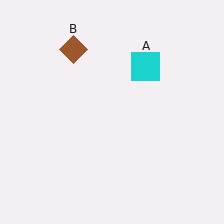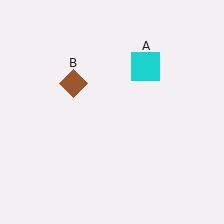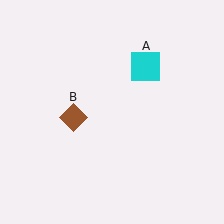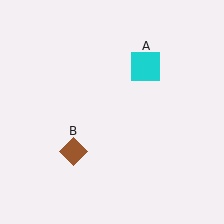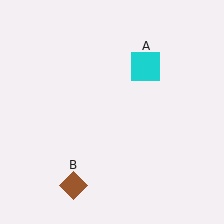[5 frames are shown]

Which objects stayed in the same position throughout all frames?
Cyan square (object A) remained stationary.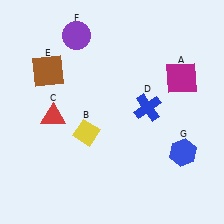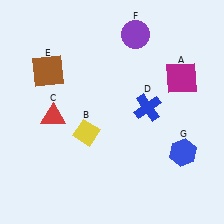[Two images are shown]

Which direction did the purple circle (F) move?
The purple circle (F) moved right.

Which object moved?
The purple circle (F) moved right.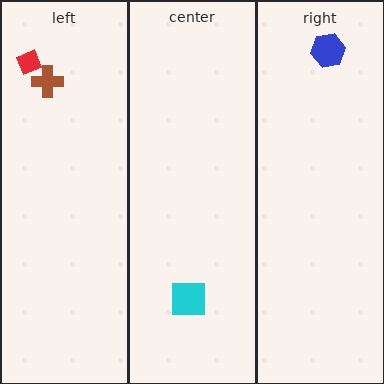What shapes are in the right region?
The blue hexagon.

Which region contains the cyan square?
The center region.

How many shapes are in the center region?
1.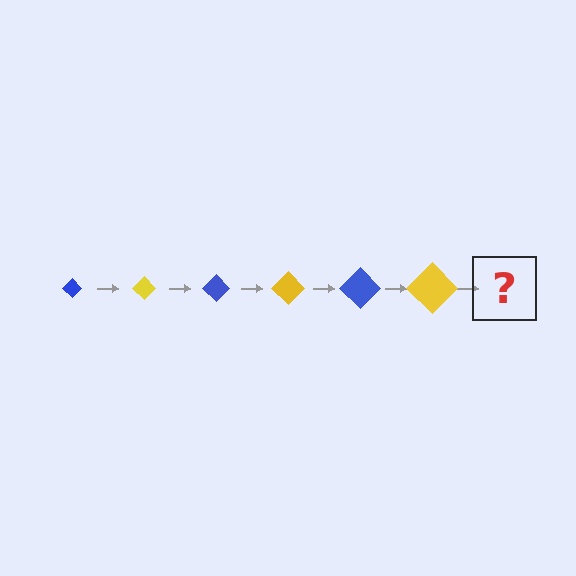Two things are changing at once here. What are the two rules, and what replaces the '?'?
The two rules are that the diamond grows larger each step and the color cycles through blue and yellow. The '?' should be a blue diamond, larger than the previous one.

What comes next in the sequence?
The next element should be a blue diamond, larger than the previous one.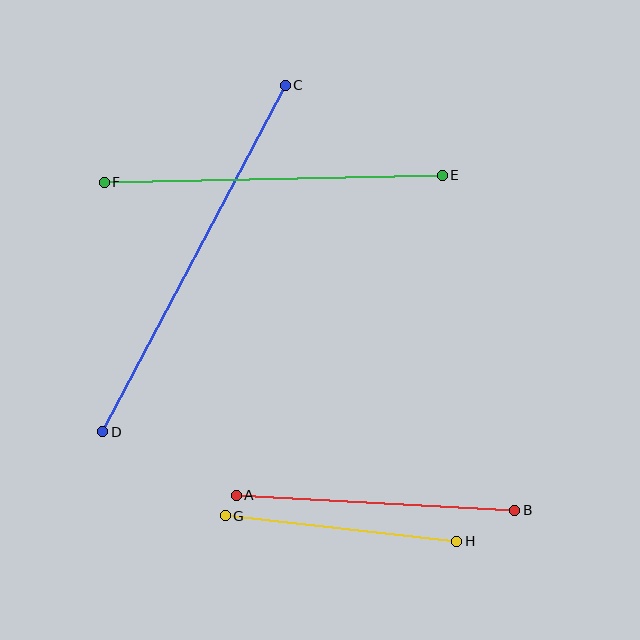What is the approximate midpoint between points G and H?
The midpoint is at approximately (341, 528) pixels.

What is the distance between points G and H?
The distance is approximately 233 pixels.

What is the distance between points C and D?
The distance is approximately 391 pixels.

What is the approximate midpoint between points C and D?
The midpoint is at approximately (194, 258) pixels.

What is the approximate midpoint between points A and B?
The midpoint is at approximately (375, 503) pixels.